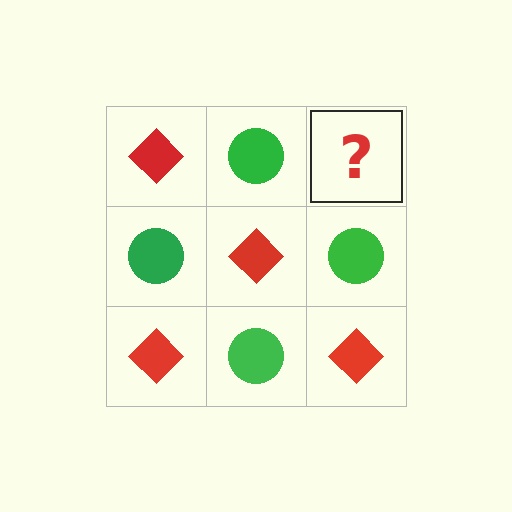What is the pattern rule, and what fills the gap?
The rule is that it alternates red diamond and green circle in a checkerboard pattern. The gap should be filled with a red diamond.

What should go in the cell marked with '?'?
The missing cell should contain a red diamond.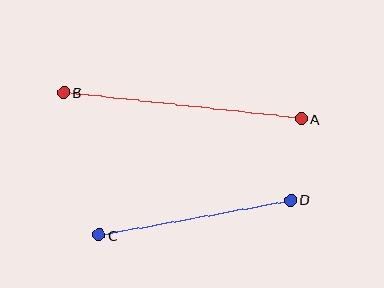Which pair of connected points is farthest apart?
Points A and B are farthest apart.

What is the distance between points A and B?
The distance is approximately 239 pixels.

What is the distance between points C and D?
The distance is approximately 195 pixels.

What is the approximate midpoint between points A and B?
The midpoint is at approximately (182, 106) pixels.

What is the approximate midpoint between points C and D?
The midpoint is at approximately (195, 218) pixels.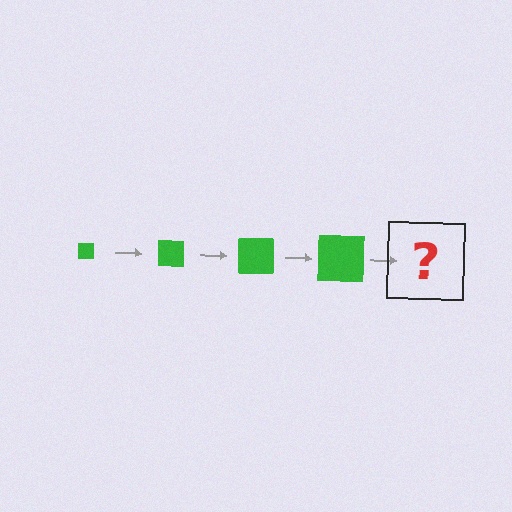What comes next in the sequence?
The next element should be a green square, larger than the previous one.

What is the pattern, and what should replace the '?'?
The pattern is that the square gets progressively larger each step. The '?' should be a green square, larger than the previous one.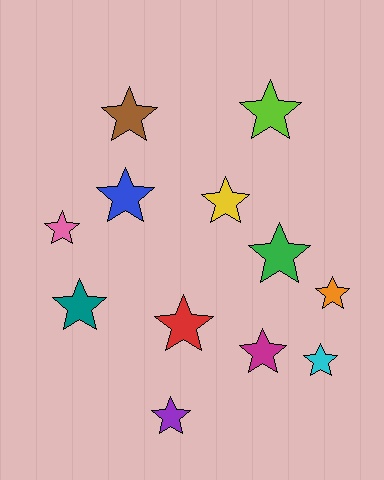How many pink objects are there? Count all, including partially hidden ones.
There is 1 pink object.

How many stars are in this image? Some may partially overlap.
There are 12 stars.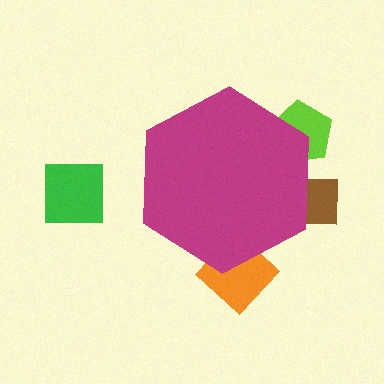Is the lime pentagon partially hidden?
Yes, the lime pentagon is partially hidden behind the magenta hexagon.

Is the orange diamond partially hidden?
Yes, the orange diamond is partially hidden behind the magenta hexagon.